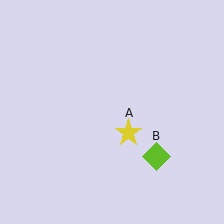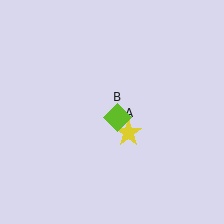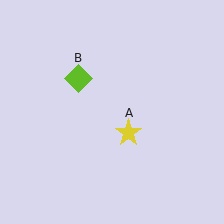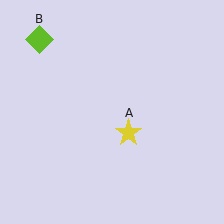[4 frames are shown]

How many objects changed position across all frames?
1 object changed position: lime diamond (object B).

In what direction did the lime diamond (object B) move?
The lime diamond (object B) moved up and to the left.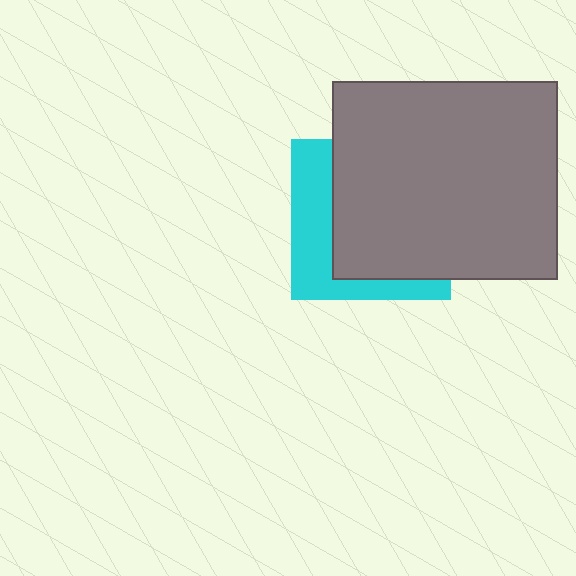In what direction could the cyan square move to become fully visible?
The cyan square could move left. That would shift it out from behind the gray rectangle entirely.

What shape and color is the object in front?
The object in front is a gray rectangle.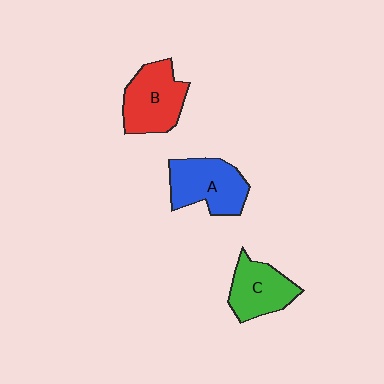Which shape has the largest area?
Shape B (red).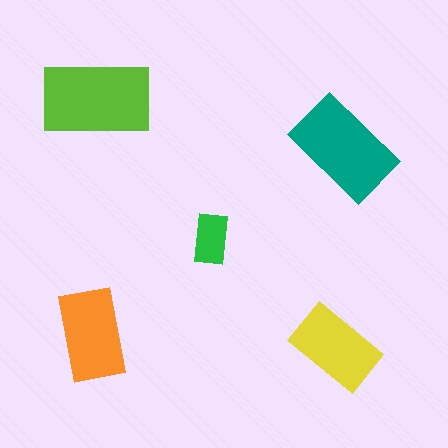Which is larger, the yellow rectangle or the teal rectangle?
The teal one.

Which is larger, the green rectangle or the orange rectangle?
The orange one.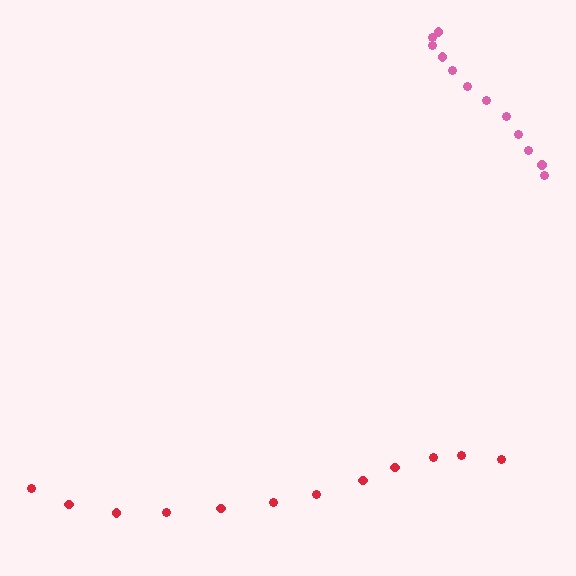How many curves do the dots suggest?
There are 2 distinct paths.